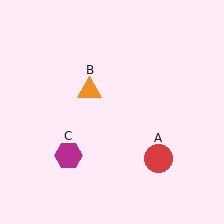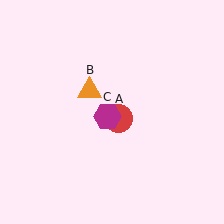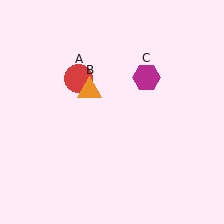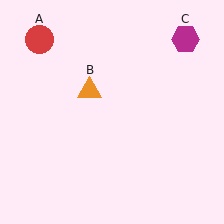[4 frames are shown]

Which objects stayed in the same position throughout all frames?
Orange triangle (object B) remained stationary.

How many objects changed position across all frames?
2 objects changed position: red circle (object A), magenta hexagon (object C).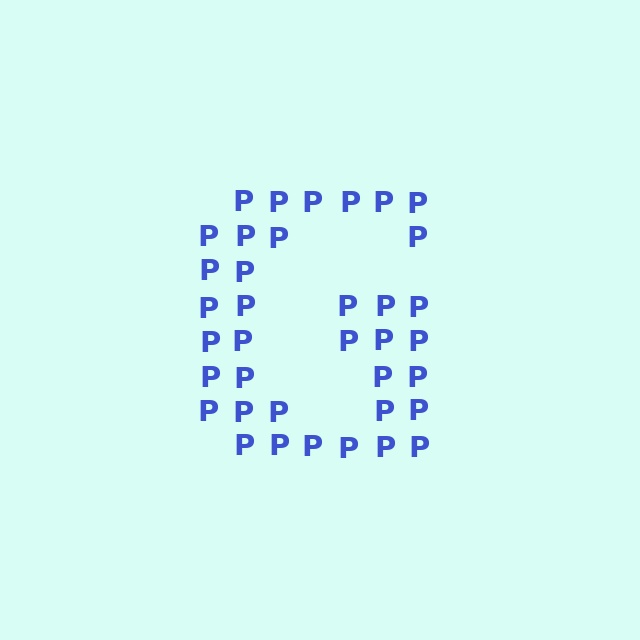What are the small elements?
The small elements are letter P's.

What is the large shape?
The large shape is the letter G.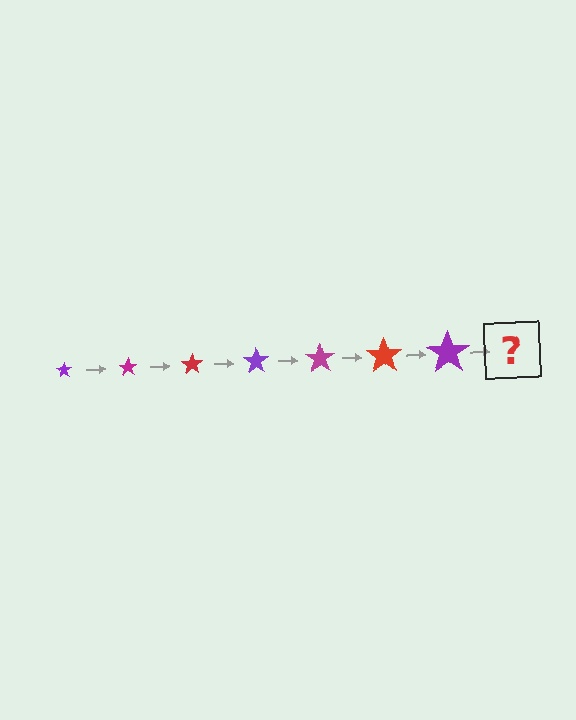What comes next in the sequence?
The next element should be a magenta star, larger than the previous one.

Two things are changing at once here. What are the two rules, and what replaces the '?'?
The two rules are that the star grows larger each step and the color cycles through purple, magenta, and red. The '?' should be a magenta star, larger than the previous one.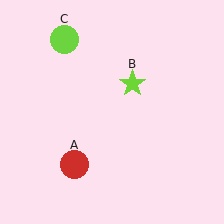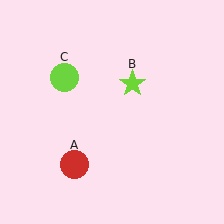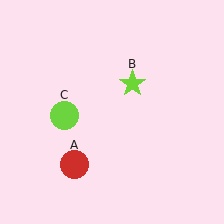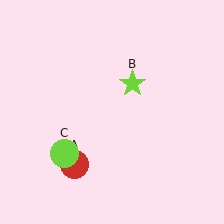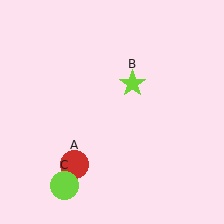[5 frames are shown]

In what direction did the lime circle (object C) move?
The lime circle (object C) moved down.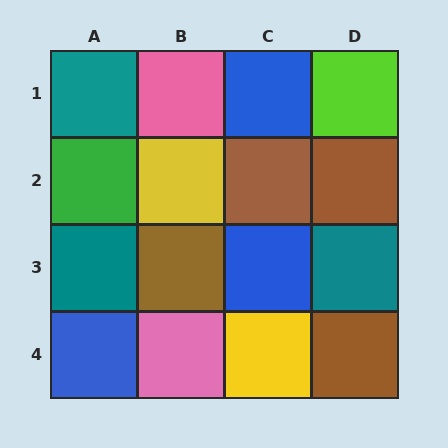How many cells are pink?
2 cells are pink.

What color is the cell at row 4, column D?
Brown.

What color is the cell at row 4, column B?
Pink.